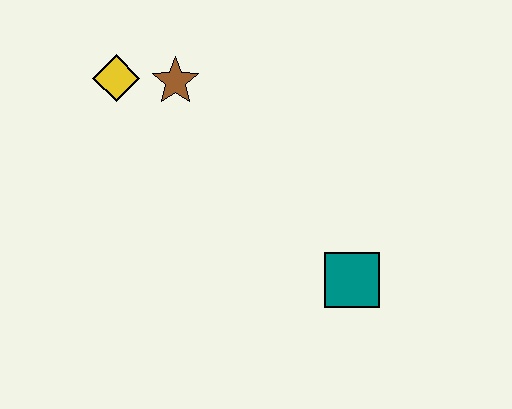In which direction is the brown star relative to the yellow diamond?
The brown star is to the right of the yellow diamond.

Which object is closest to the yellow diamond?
The brown star is closest to the yellow diamond.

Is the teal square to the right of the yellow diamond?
Yes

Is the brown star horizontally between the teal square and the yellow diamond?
Yes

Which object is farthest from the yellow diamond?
The teal square is farthest from the yellow diamond.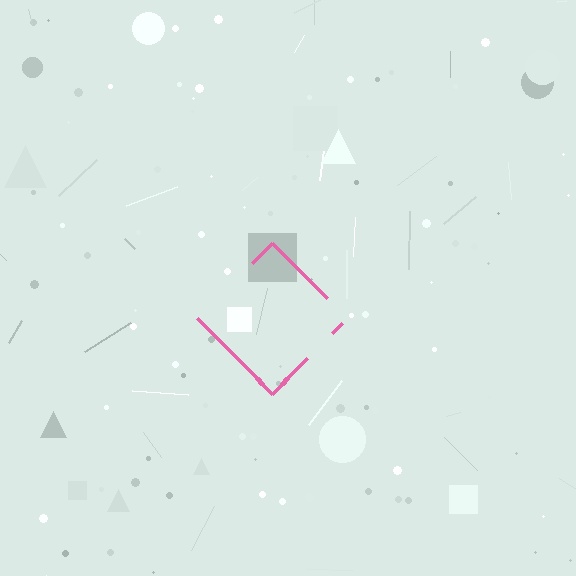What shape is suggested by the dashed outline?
The dashed outline suggests a diamond.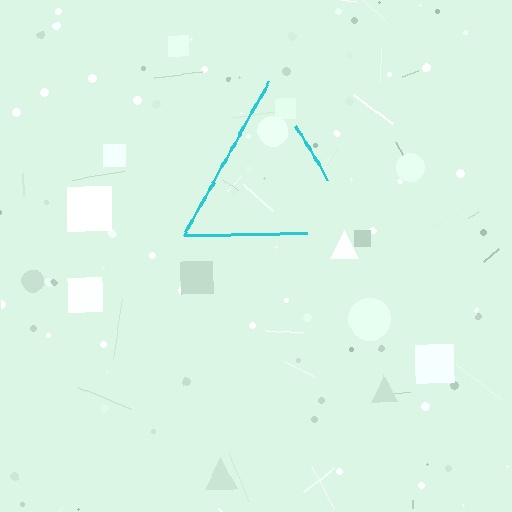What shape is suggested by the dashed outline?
The dashed outline suggests a triangle.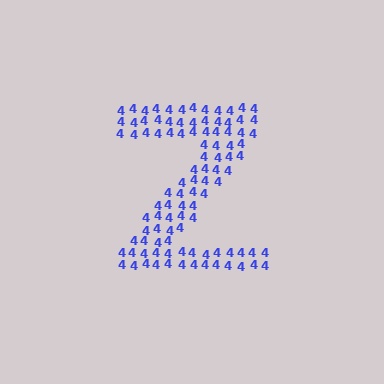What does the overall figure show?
The overall figure shows the letter Z.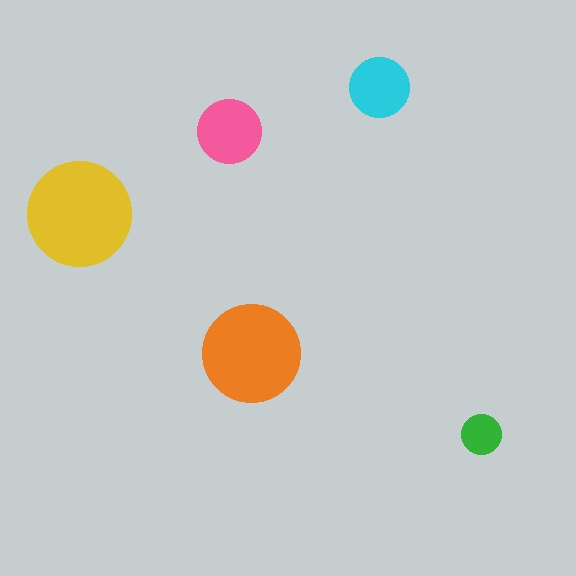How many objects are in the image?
There are 5 objects in the image.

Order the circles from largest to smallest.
the yellow one, the orange one, the pink one, the cyan one, the green one.